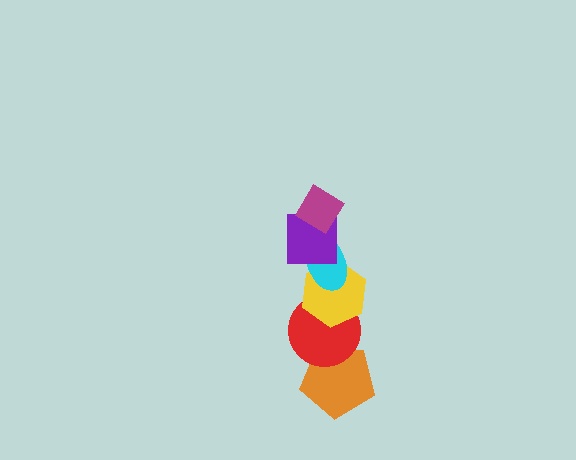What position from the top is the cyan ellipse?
The cyan ellipse is 3rd from the top.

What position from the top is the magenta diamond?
The magenta diamond is 1st from the top.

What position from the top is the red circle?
The red circle is 5th from the top.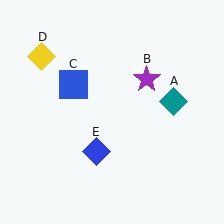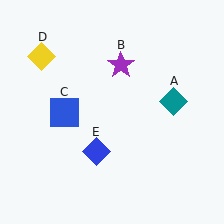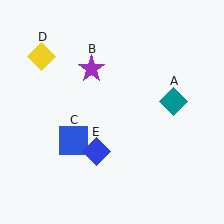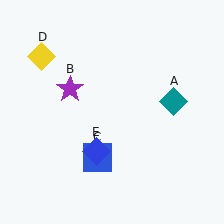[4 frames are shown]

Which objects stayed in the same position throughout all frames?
Teal diamond (object A) and yellow diamond (object D) and blue diamond (object E) remained stationary.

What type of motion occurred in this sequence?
The purple star (object B), blue square (object C) rotated counterclockwise around the center of the scene.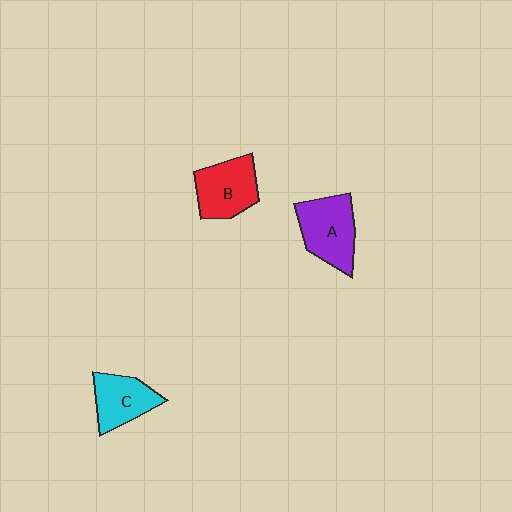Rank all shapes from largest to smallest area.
From largest to smallest: A (purple), B (red), C (cyan).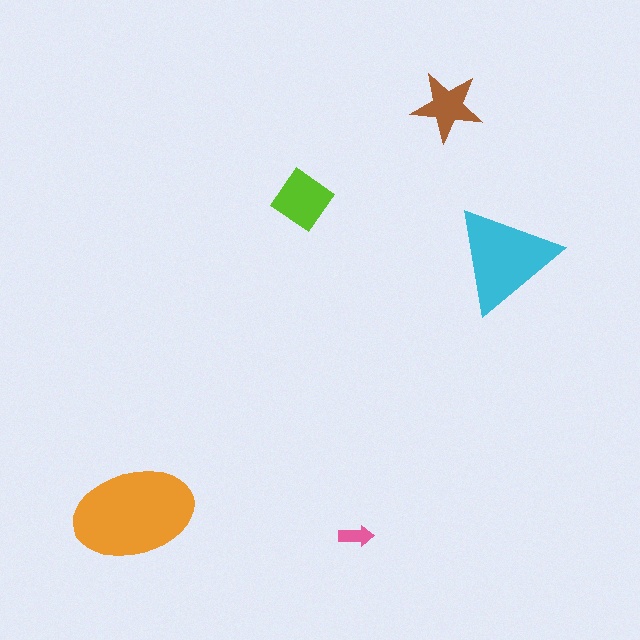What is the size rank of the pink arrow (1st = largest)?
5th.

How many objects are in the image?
There are 5 objects in the image.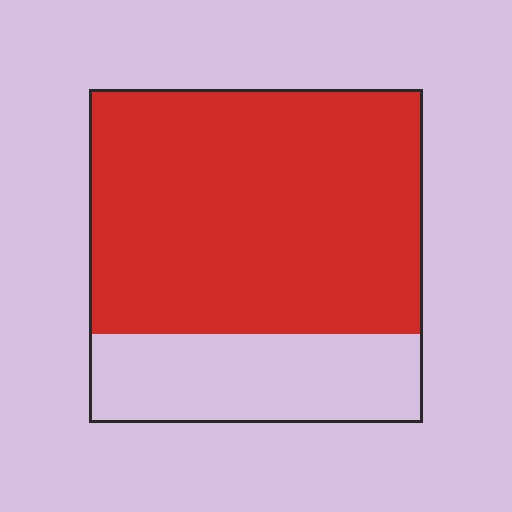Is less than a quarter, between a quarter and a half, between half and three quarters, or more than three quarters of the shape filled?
Between half and three quarters.